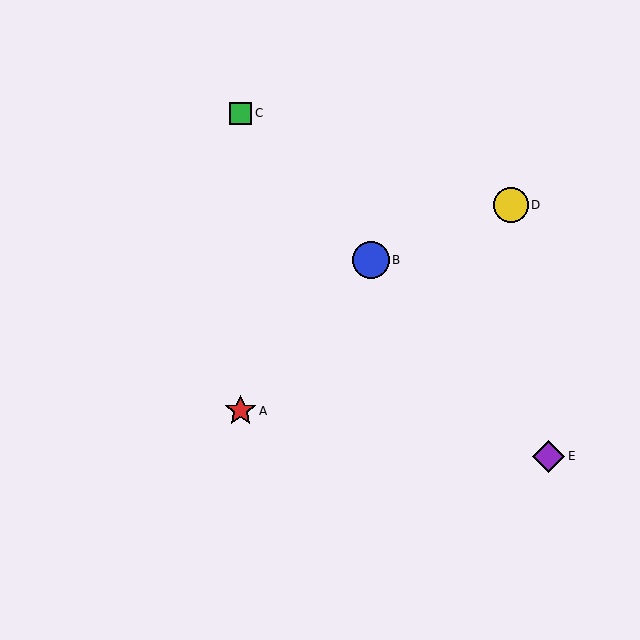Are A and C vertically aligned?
Yes, both are at x≈241.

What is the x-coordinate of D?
Object D is at x≈511.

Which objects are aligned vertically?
Objects A, C are aligned vertically.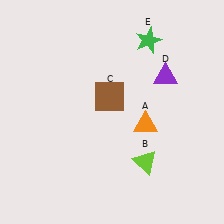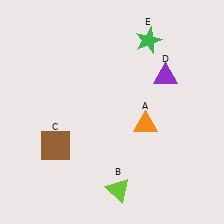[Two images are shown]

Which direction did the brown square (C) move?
The brown square (C) moved left.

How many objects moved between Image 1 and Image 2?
2 objects moved between the two images.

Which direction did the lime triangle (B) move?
The lime triangle (B) moved down.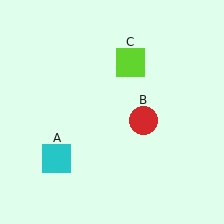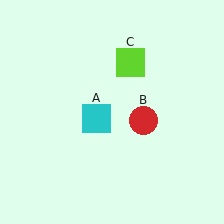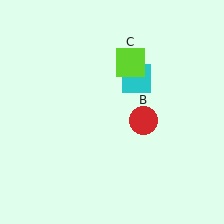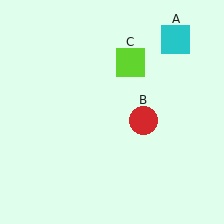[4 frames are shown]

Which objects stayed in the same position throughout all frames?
Red circle (object B) and lime square (object C) remained stationary.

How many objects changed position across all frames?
1 object changed position: cyan square (object A).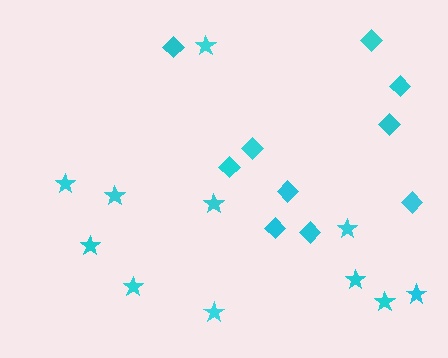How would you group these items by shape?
There are 2 groups: one group of stars (11) and one group of diamonds (10).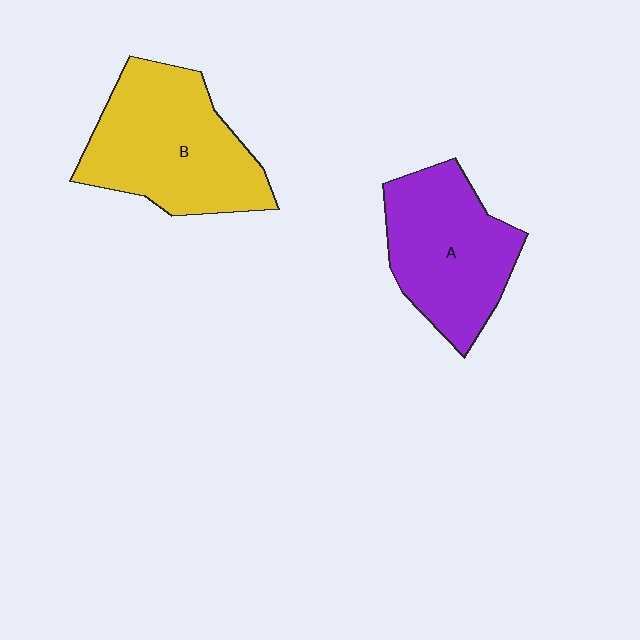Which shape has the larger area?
Shape B (yellow).